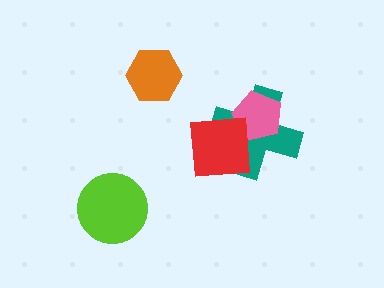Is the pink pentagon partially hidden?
Yes, it is partially covered by another shape.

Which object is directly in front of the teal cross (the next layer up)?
The pink pentagon is directly in front of the teal cross.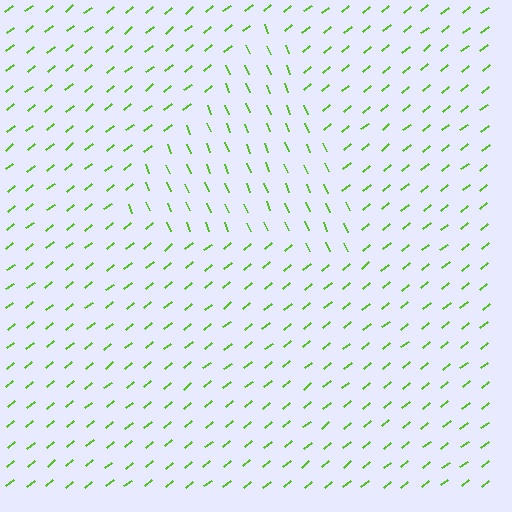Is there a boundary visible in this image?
Yes, there is a texture boundary formed by a change in line orientation.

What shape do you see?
I see a triangle.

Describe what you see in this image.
The image is filled with small lime line segments. A triangle region in the image has lines oriented differently from the surrounding lines, creating a visible texture boundary.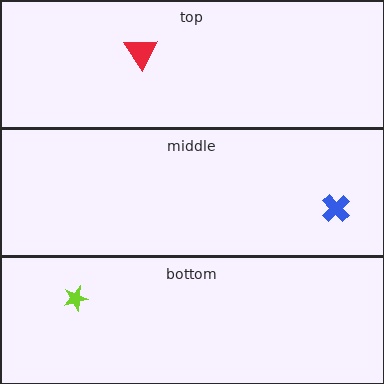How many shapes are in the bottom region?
1.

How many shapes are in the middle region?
1.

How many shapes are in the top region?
1.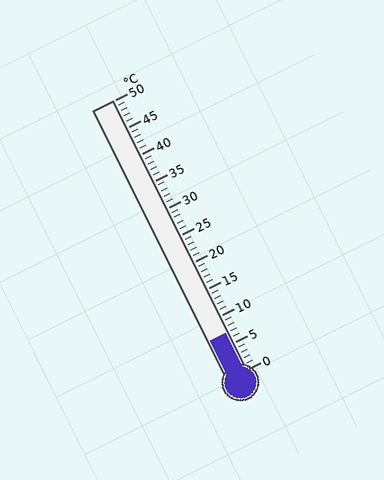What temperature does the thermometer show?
The thermometer shows approximately 7°C.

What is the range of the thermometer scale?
The thermometer scale ranges from 0°C to 50°C.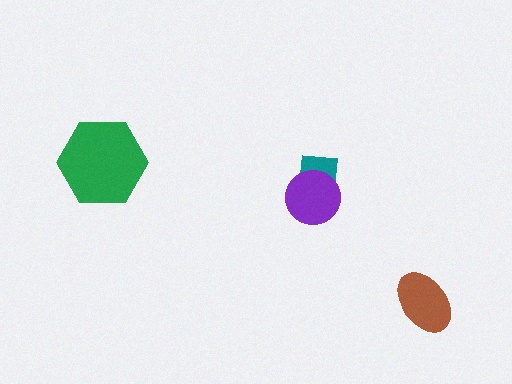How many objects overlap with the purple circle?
1 object overlaps with the purple circle.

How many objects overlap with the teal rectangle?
1 object overlaps with the teal rectangle.